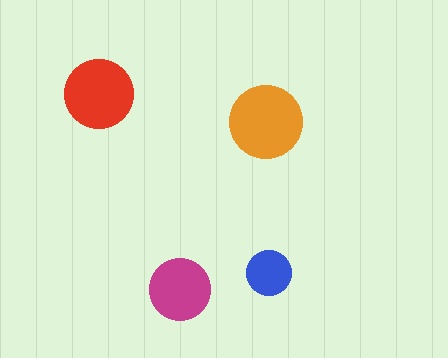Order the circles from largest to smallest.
the orange one, the red one, the magenta one, the blue one.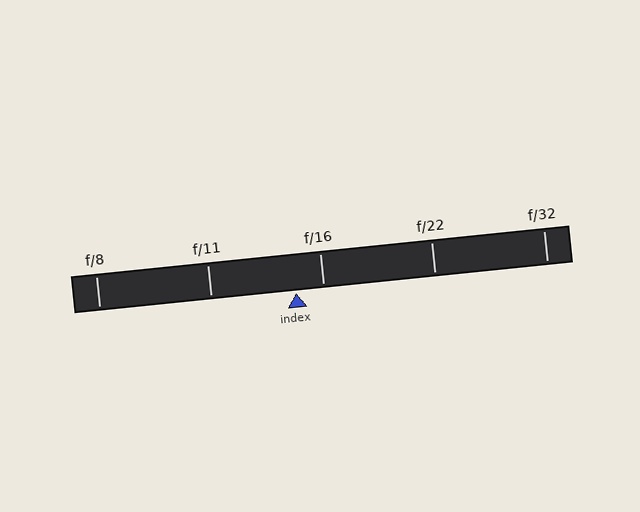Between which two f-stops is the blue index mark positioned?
The index mark is between f/11 and f/16.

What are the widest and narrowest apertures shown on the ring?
The widest aperture shown is f/8 and the narrowest is f/32.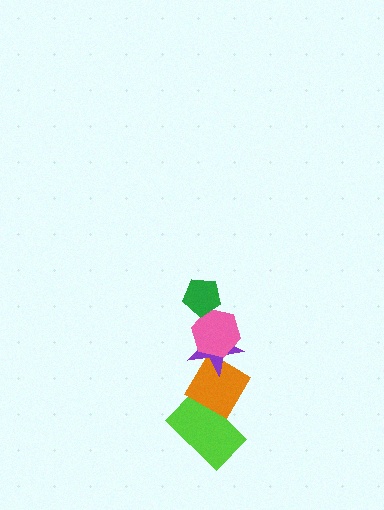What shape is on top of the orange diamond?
The purple star is on top of the orange diamond.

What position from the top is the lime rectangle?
The lime rectangle is 5th from the top.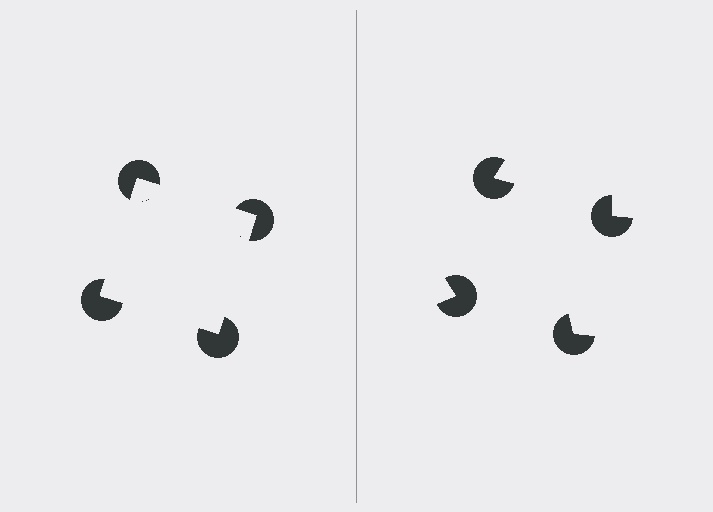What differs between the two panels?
The pac-man discs are positioned identically on both sides; only the wedge orientations differ. On the left they align to a square; on the right they are misaligned.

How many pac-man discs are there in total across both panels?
8 — 4 on each side.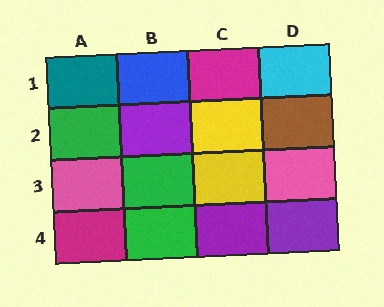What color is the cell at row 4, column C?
Purple.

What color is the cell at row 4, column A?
Magenta.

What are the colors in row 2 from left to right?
Green, purple, yellow, brown.